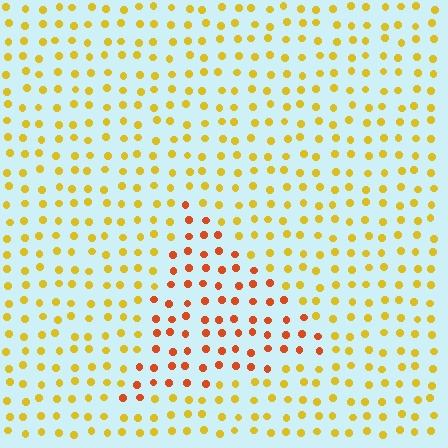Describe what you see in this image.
The image is filled with small yellow elements in a uniform arrangement. A triangle-shaped region is visible where the elements are tinted to a slightly different hue, forming a subtle color boundary.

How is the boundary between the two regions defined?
The boundary is defined purely by a slight shift in hue (about 37 degrees). Spacing, size, and orientation are identical on both sides.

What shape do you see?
I see a triangle.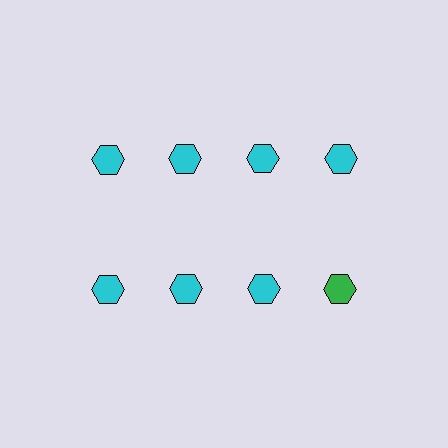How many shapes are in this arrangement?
There are 8 shapes arranged in a grid pattern.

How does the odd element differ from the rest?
It has a different color: green instead of cyan.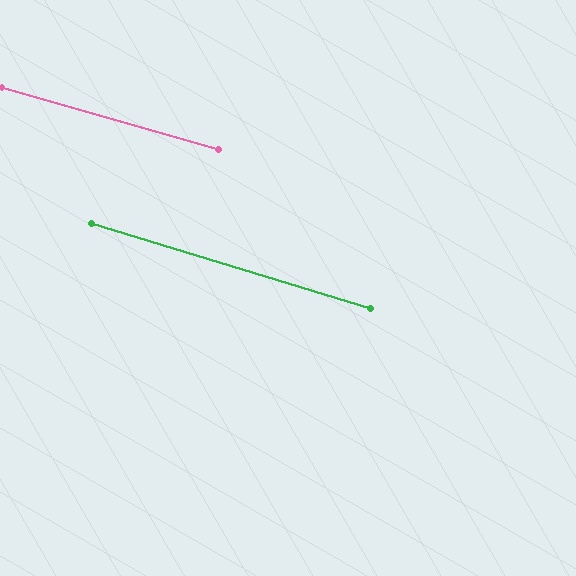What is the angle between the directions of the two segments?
Approximately 1 degree.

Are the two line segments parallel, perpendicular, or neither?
Parallel — their directions differ by only 1.1°.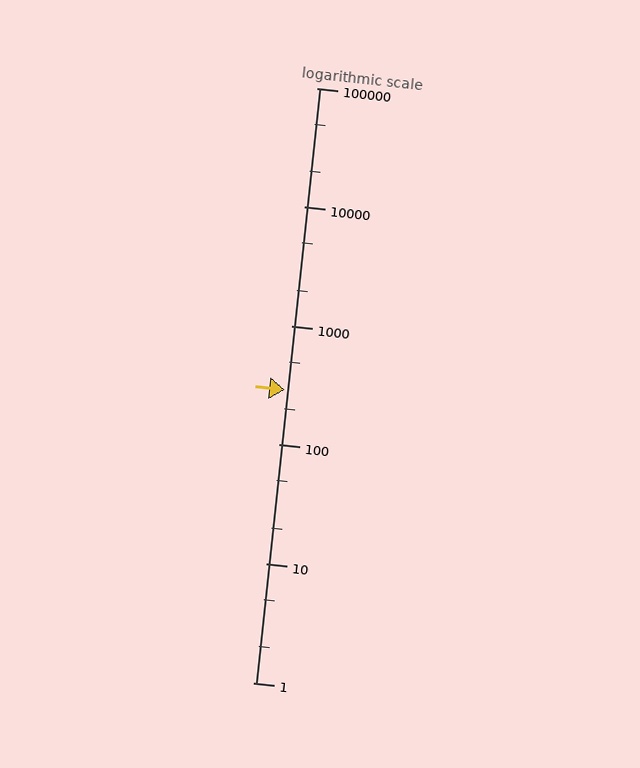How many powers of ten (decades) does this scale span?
The scale spans 5 decades, from 1 to 100000.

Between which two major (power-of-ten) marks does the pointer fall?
The pointer is between 100 and 1000.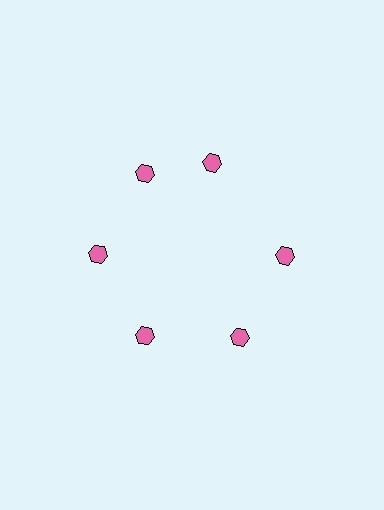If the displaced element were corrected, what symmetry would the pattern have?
It would have 6-fold rotational symmetry — the pattern would map onto itself every 60 degrees.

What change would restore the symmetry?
The symmetry would be restored by rotating it back into even spacing with its neighbors so that all 6 hexagons sit at equal angles and equal distance from the center.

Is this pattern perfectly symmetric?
No. The 6 pink hexagons are arranged in a ring, but one element near the 1 o'clock position is rotated out of alignment along the ring, breaking the 6-fold rotational symmetry.